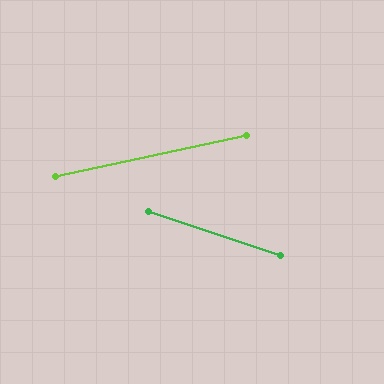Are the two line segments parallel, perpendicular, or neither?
Neither parallel nor perpendicular — they differ by about 30°.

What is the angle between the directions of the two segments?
Approximately 30 degrees.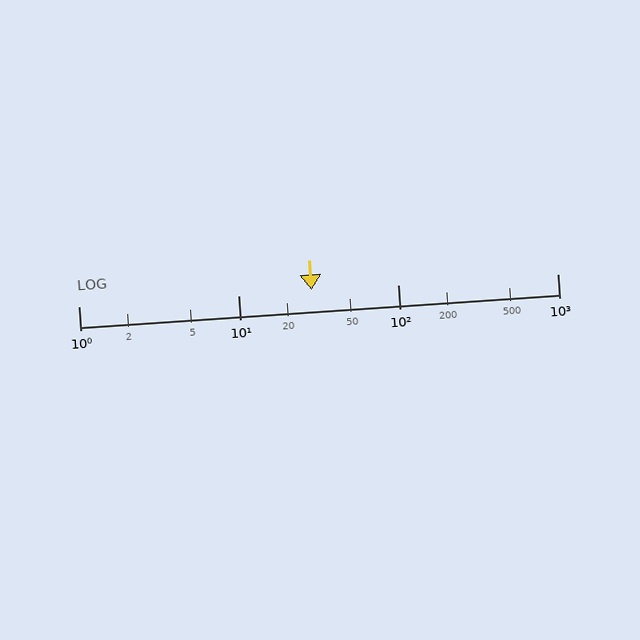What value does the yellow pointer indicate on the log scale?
The pointer indicates approximately 29.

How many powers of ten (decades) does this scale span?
The scale spans 3 decades, from 1 to 1000.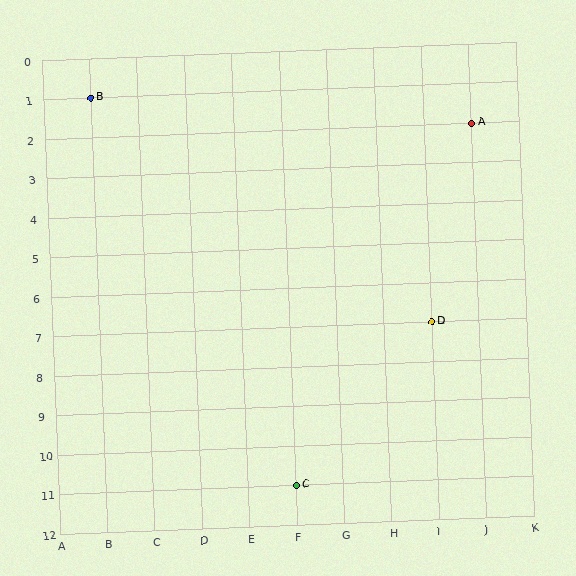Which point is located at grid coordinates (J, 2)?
Point A is at (J, 2).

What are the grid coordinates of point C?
Point C is at grid coordinates (F, 11).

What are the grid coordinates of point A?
Point A is at grid coordinates (J, 2).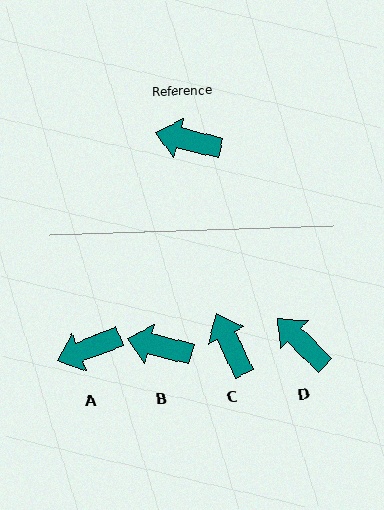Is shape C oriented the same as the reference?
No, it is off by about 51 degrees.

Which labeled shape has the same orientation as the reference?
B.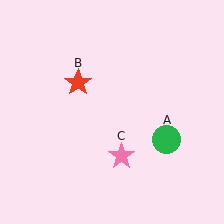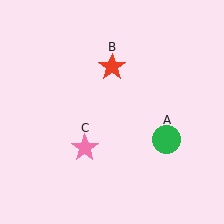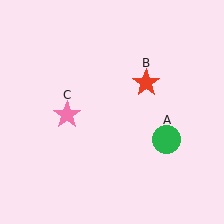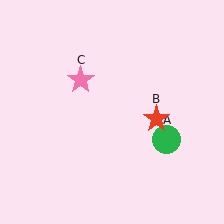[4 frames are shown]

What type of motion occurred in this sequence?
The red star (object B), pink star (object C) rotated clockwise around the center of the scene.